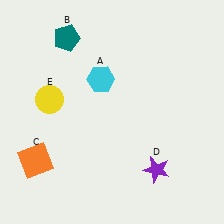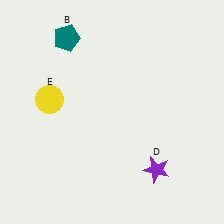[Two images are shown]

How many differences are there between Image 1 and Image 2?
There are 2 differences between the two images.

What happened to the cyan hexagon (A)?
The cyan hexagon (A) was removed in Image 2. It was in the top-left area of Image 1.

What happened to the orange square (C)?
The orange square (C) was removed in Image 2. It was in the bottom-left area of Image 1.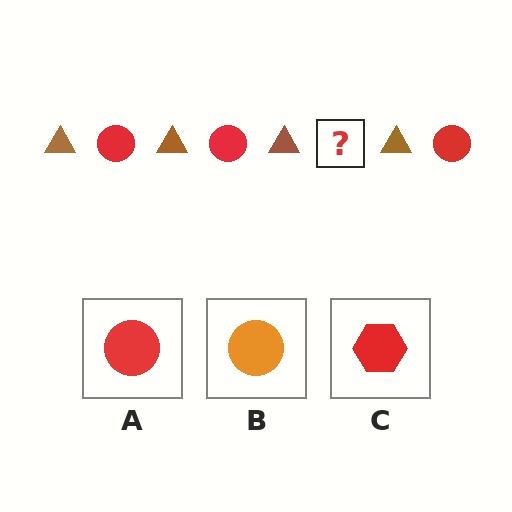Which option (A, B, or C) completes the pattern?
A.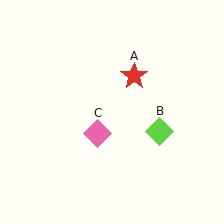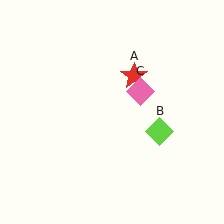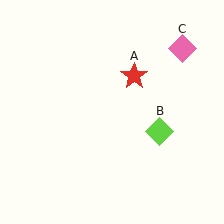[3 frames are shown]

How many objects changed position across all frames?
1 object changed position: pink diamond (object C).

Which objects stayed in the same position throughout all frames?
Red star (object A) and lime diamond (object B) remained stationary.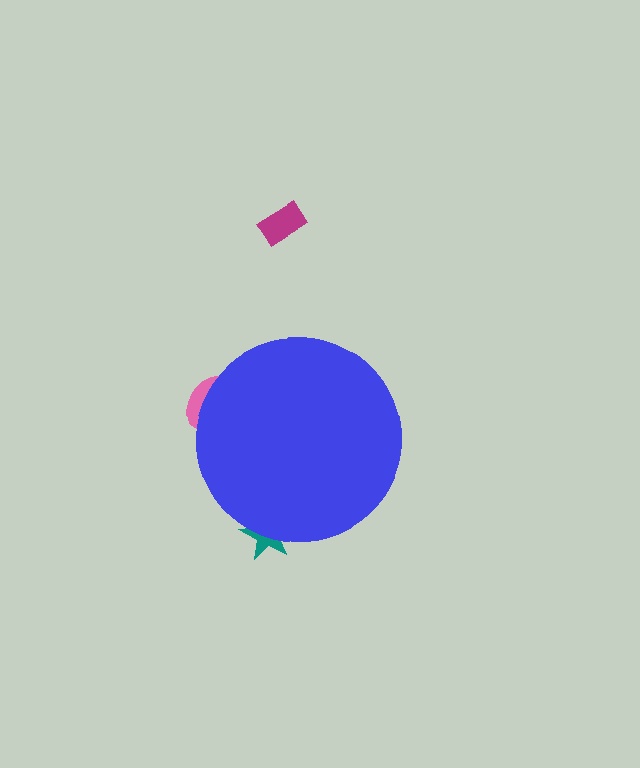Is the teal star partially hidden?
Yes, the teal star is partially hidden behind the blue circle.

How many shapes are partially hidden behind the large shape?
2 shapes are partially hidden.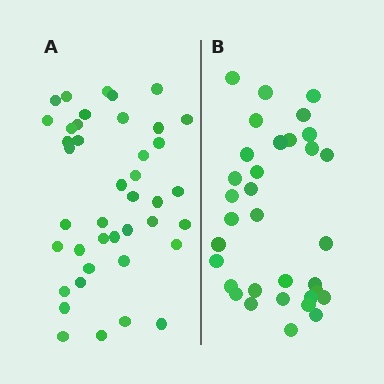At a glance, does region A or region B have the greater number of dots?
Region A (the left region) has more dots.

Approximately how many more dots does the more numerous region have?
Region A has roughly 8 or so more dots than region B.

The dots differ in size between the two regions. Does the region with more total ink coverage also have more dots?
No. Region B has more total ink coverage because its dots are larger, but region A actually contains more individual dots. Total area can be misleading — the number of items is what matters here.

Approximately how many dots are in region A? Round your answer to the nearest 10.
About 40 dots. (The exact count is 41, which rounds to 40.)